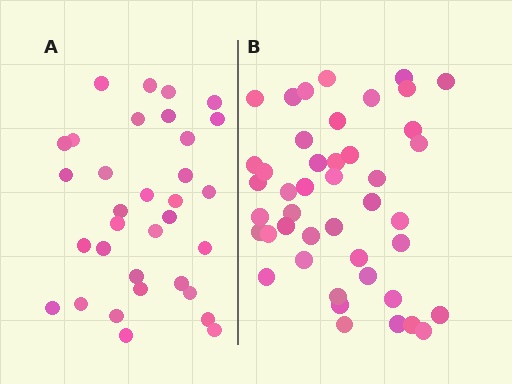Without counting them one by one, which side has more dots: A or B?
Region B (the right region) has more dots.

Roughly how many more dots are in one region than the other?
Region B has roughly 12 or so more dots than region A.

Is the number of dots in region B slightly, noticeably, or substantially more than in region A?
Region B has noticeably more, but not dramatically so. The ratio is roughly 1.3 to 1.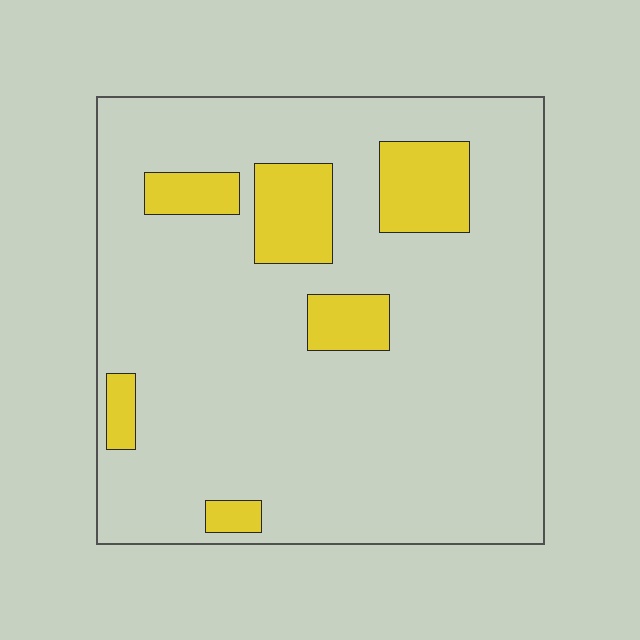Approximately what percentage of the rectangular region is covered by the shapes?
Approximately 15%.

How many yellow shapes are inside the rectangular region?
6.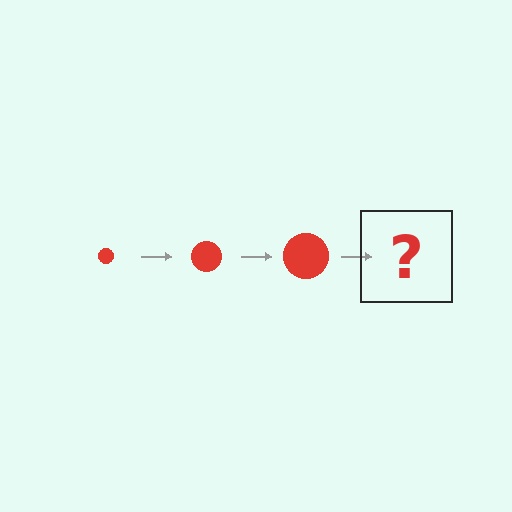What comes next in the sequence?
The next element should be a red circle, larger than the previous one.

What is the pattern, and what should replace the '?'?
The pattern is that the circle gets progressively larger each step. The '?' should be a red circle, larger than the previous one.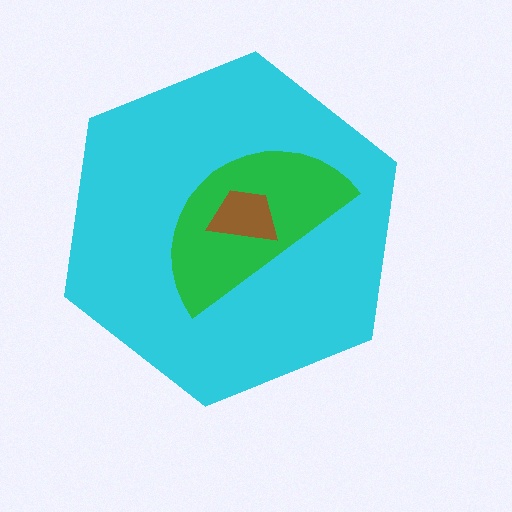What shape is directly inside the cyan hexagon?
The green semicircle.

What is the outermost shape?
The cyan hexagon.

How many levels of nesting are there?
3.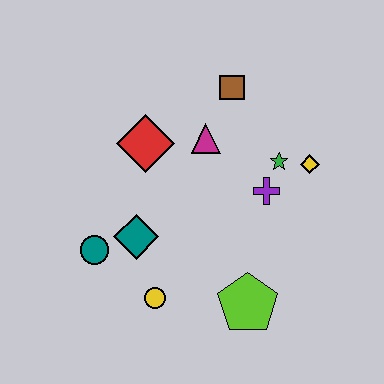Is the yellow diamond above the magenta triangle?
No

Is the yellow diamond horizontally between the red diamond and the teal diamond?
No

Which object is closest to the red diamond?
The magenta triangle is closest to the red diamond.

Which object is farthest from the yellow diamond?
The teal circle is farthest from the yellow diamond.